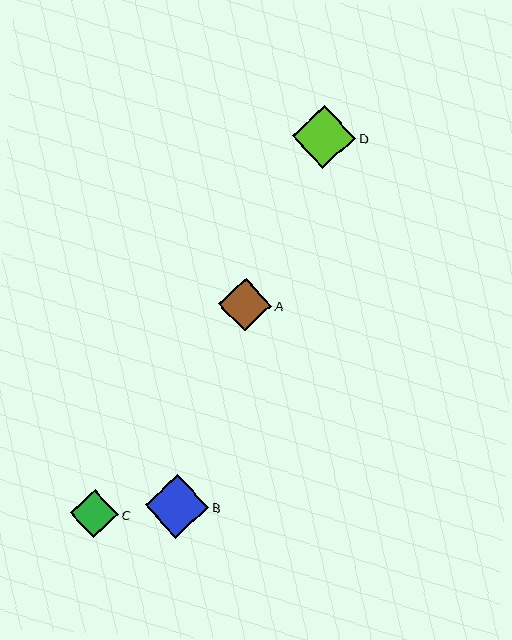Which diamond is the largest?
Diamond D is the largest with a size of approximately 64 pixels.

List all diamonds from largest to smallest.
From largest to smallest: D, B, A, C.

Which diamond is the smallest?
Diamond C is the smallest with a size of approximately 48 pixels.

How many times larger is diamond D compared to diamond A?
Diamond D is approximately 1.2 times the size of diamond A.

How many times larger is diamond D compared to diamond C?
Diamond D is approximately 1.3 times the size of diamond C.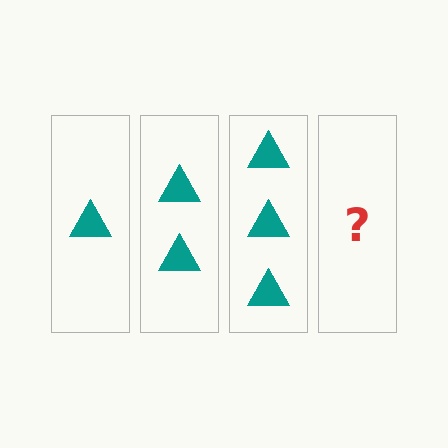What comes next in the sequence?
The next element should be 4 triangles.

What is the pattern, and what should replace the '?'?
The pattern is that each step adds one more triangle. The '?' should be 4 triangles.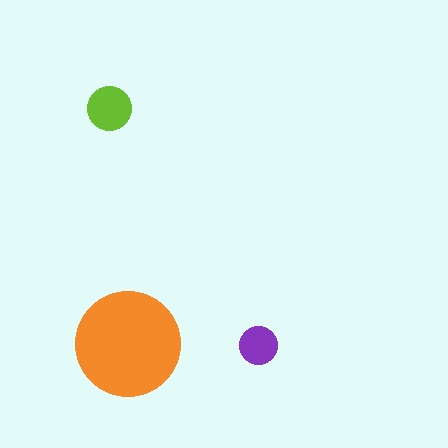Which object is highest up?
The lime circle is topmost.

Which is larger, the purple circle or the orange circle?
The orange one.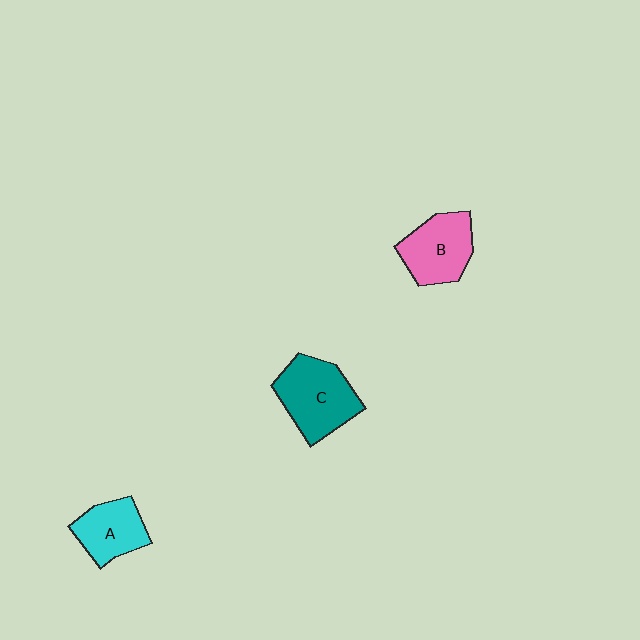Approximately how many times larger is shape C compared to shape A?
Approximately 1.4 times.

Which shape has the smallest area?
Shape A (cyan).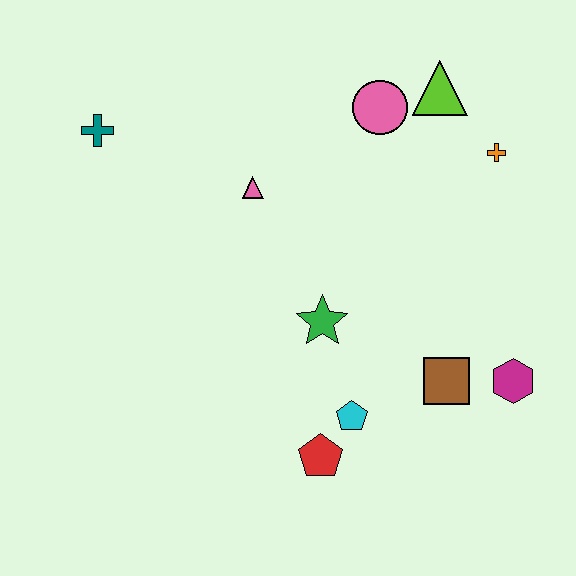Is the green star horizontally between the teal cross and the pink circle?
Yes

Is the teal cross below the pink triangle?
No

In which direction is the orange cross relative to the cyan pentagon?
The orange cross is above the cyan pentagon.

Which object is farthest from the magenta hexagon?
The teal cross is farthest from the magenta hexagon.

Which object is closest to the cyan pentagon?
The red pentagon is closest to the cyan pentagon.